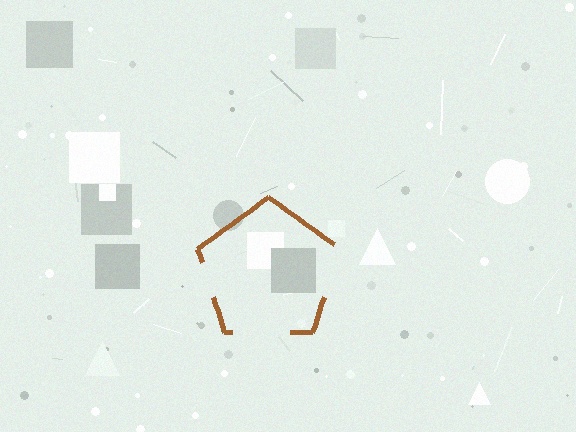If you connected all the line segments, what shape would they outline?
They would outline a pentagon.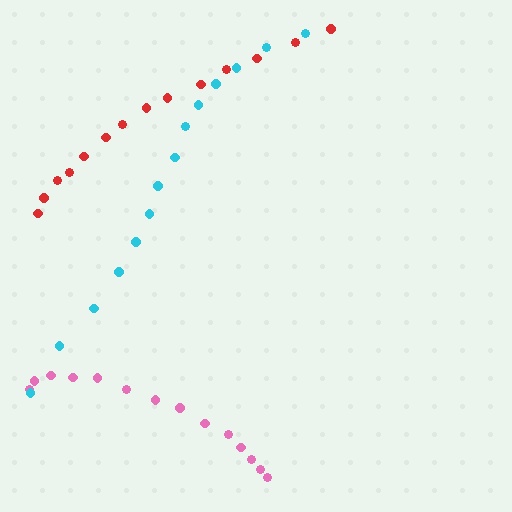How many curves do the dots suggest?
There are 3 distinct paths.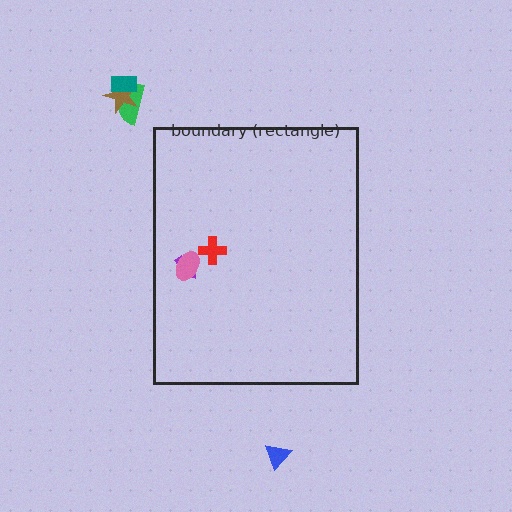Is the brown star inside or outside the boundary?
Outside.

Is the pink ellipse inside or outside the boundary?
Inside.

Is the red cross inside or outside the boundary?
Inside.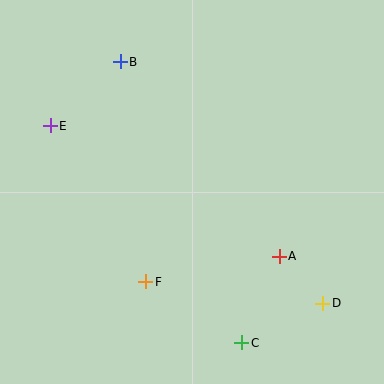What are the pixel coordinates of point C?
Point C is at (242, 343).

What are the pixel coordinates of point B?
Point B is at (120, 62).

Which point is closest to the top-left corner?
Point B is closest to the top-left corner.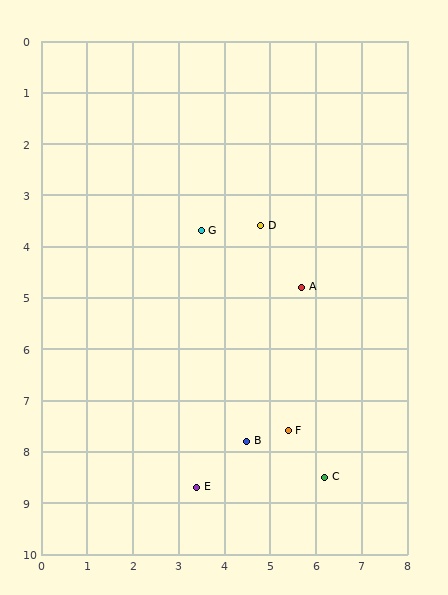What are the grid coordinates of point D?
Point D is at approximately (4.8, 3.6).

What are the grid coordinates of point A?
Point A is at approximately (5.7, 4.8).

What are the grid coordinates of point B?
Point B is at approximately (4.5, 7.8).